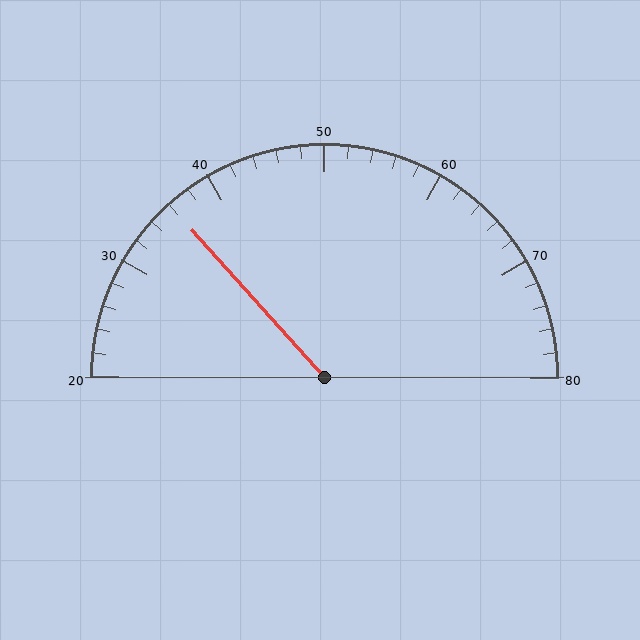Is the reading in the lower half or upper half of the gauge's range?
The reading is in the lower half of the range (20 to 80).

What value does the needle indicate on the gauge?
The needle indicates approximately 36.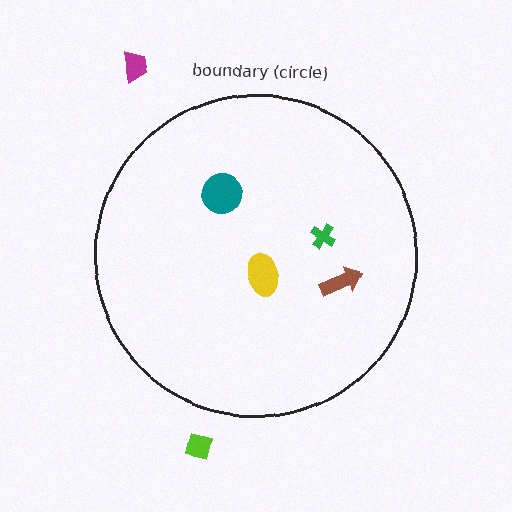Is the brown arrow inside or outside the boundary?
Inside.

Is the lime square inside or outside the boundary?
Outside.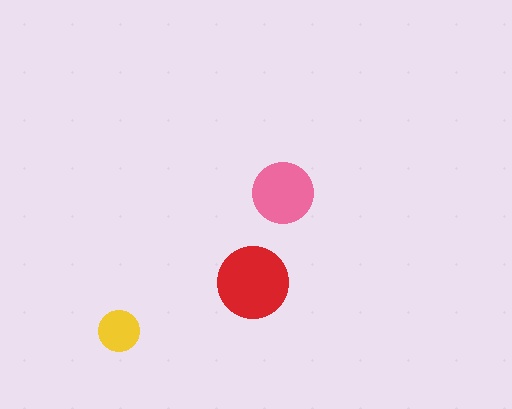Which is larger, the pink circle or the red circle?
The red one.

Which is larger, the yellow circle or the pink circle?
The pink one.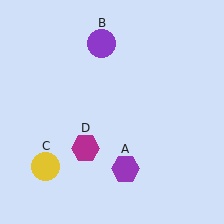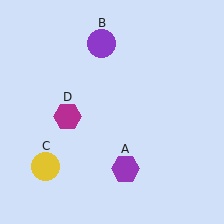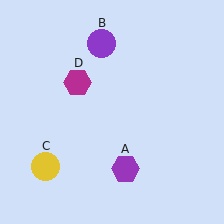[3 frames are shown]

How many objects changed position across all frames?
1 object changed position: magenta hexagon (object D).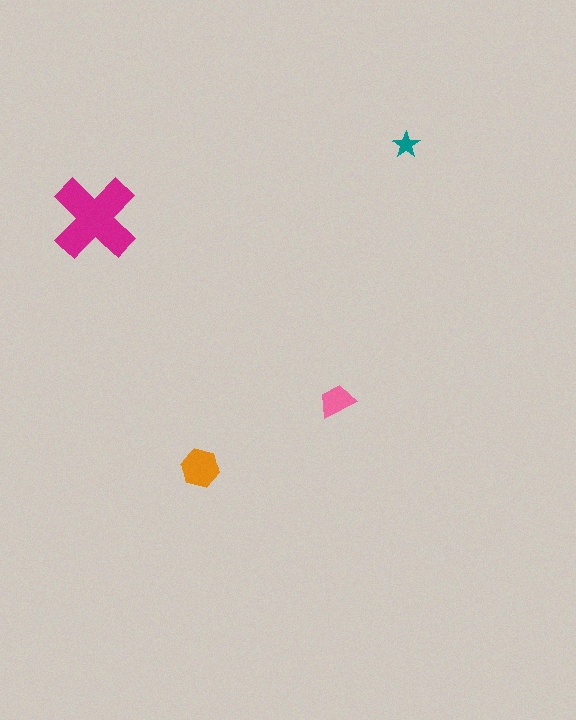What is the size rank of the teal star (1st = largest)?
4th.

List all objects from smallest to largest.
The teal star, the pink trapezoid, the orange hexagon, the magenta cross.